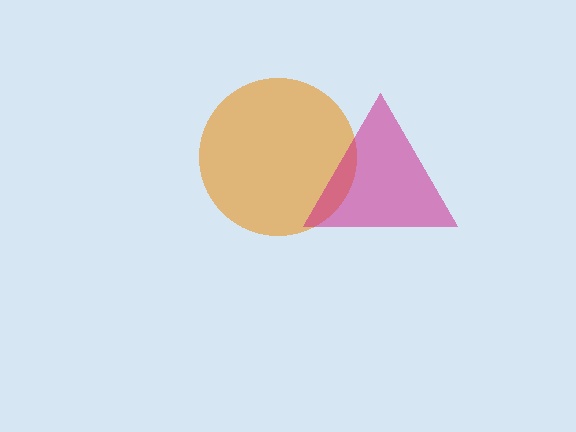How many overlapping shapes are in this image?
There are 2 overlapping shapes in the image.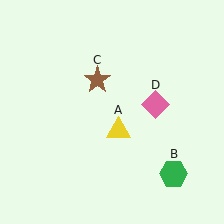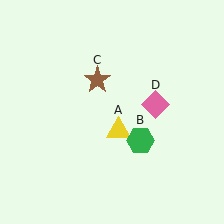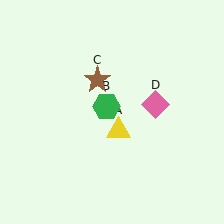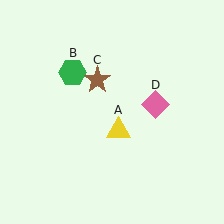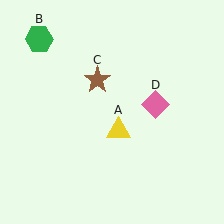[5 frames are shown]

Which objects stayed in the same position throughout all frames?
Yellow triangle (object A) and brown star (object C) and pink diamond (object D) remained stationary.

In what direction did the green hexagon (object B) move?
The green hexagon (object B) moved up and to the left.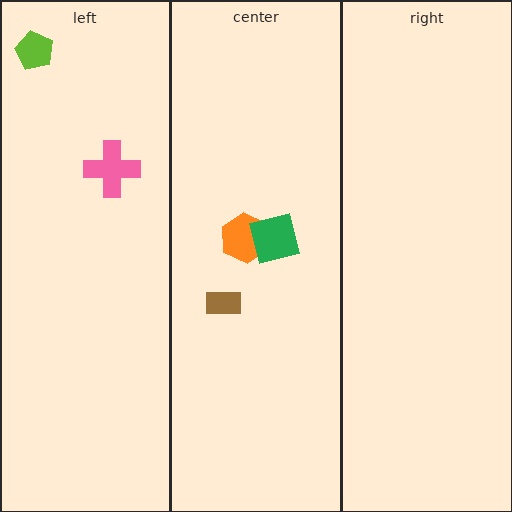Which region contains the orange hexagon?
The center region.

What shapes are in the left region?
The pink cross, the lime pentagon.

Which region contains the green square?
The center region.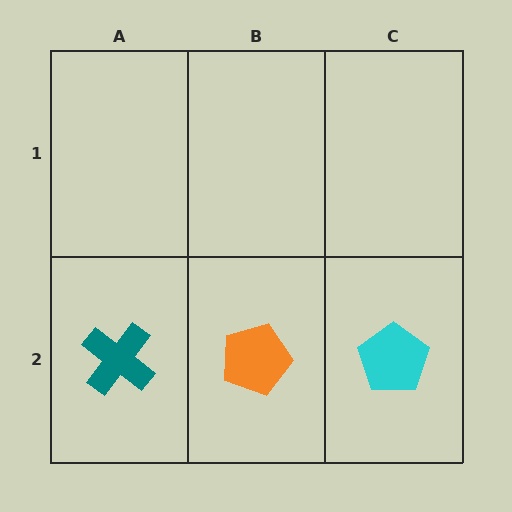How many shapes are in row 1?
0 shapes.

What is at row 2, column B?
An orange pentagon.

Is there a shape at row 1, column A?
No, that cell is empty.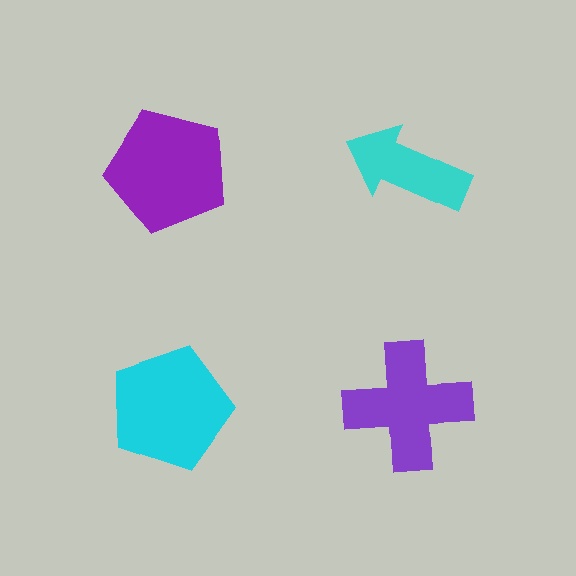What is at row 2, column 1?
A cyan pentagon.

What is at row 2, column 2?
A purple cross.